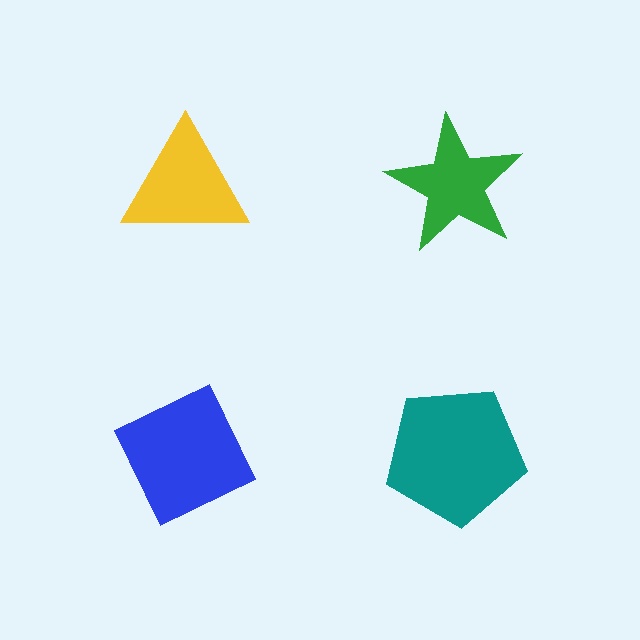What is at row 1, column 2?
A green star.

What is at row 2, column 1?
A blue diamond.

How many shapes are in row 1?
2 shapes.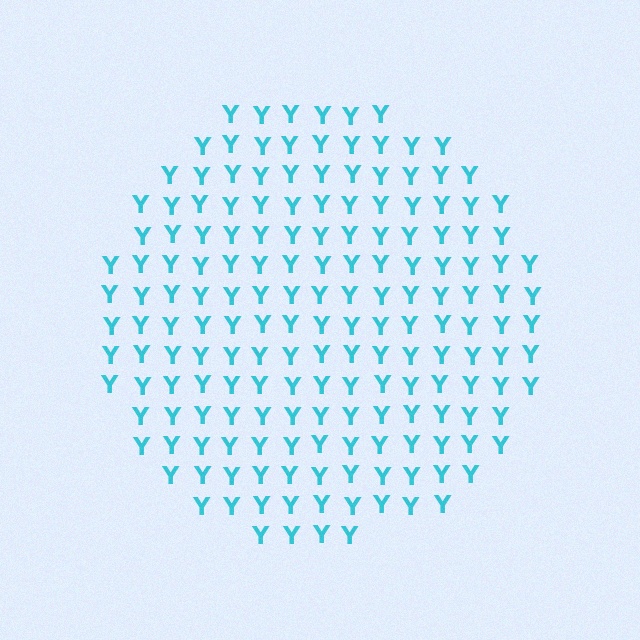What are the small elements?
The small elements are letter Y's.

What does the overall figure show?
The overall figure shows a circle.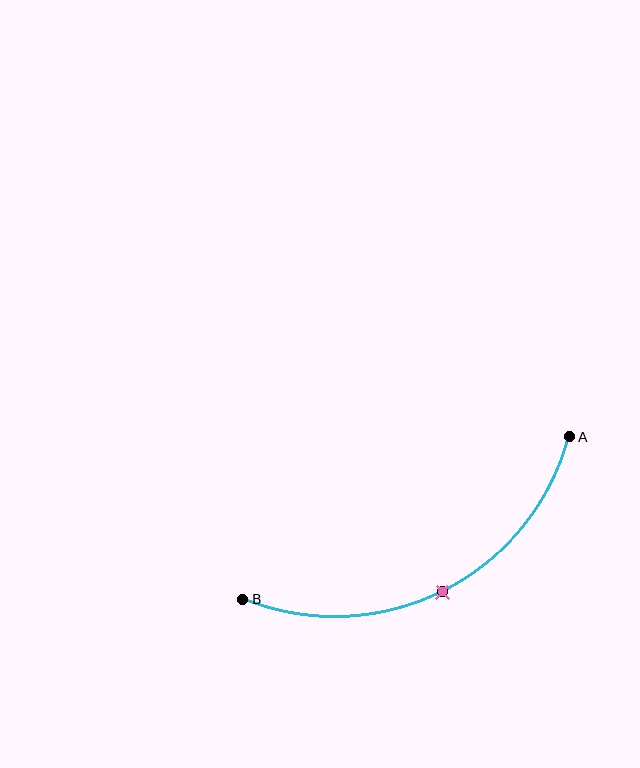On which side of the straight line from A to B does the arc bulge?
The arc bulges below the straight line connecting A and B.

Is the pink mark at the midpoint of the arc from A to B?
Yes. The pink mark lies on the arc at equal arc-length from both A and B — it is the arc midpoint.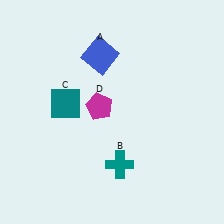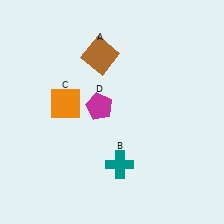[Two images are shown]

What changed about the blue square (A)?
In Image 1, A is blue. In Image 2, it changed to brown.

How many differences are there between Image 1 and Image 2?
There are 2 differences between the two images.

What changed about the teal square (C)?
In Image 1, C is teal. In Image 2, it changed to orange.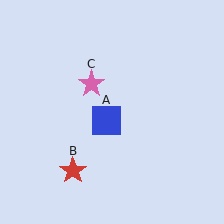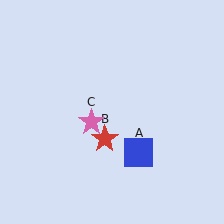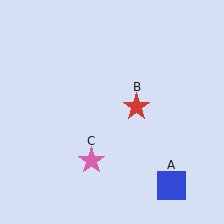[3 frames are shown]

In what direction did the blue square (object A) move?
The blue square (object A) moved down and to the right.